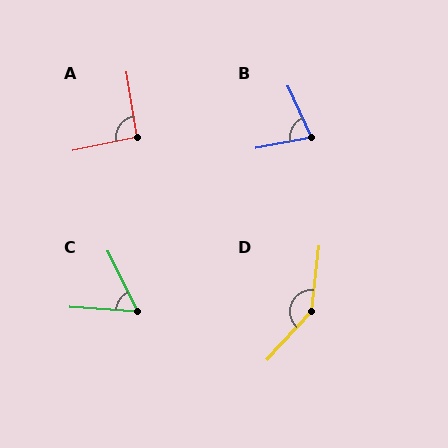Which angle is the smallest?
C, at approximately 60 degrees.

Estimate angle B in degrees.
Approximately 76 degrees.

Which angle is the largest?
D, at approximately 144 degrees.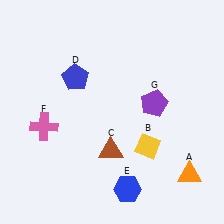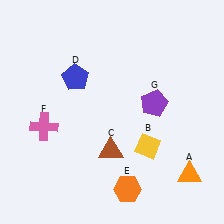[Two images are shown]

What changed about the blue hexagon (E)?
In Image 1, E is blue. In Image 2, it changed to orange.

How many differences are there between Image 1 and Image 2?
There is 1 difference between the two images.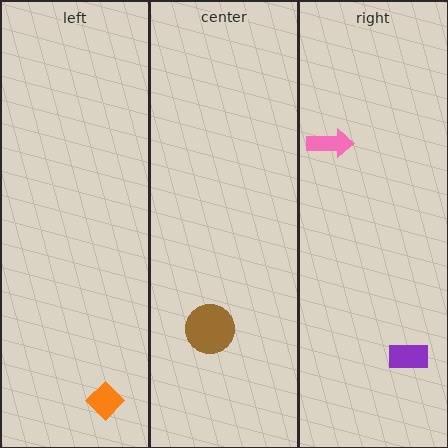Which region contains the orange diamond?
The left region.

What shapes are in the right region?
The pink arrow, the purple rectangle.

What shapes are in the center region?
The brown circle.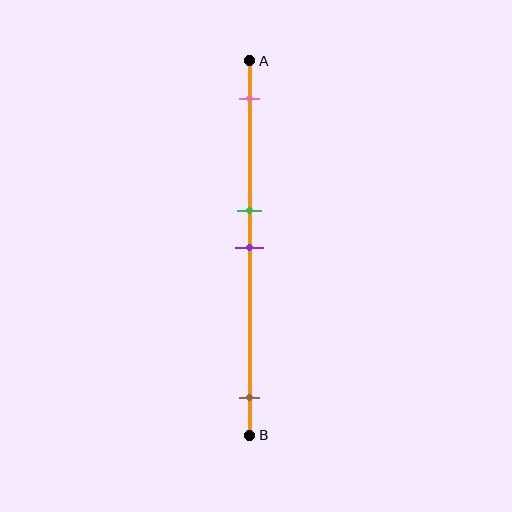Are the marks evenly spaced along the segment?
No, the marks are not evenly spaced.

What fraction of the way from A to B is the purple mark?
The purple mark is approximately 50% (0.5) of the way from A to B.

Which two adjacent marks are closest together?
The green and purple marks are the closest adjacent pair.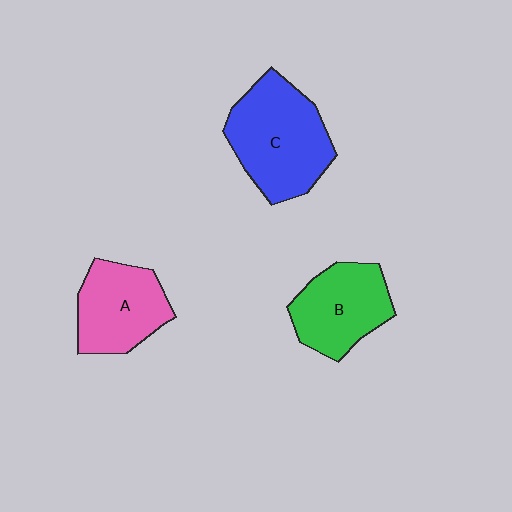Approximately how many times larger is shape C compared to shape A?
Approximately 1.4 times.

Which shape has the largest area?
Shape C (blue).